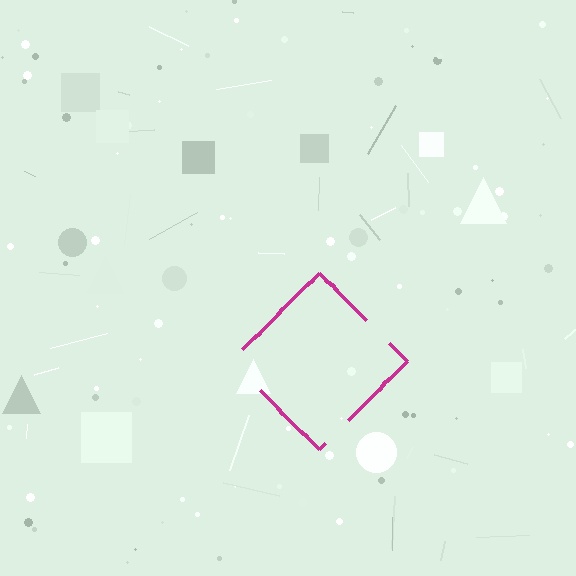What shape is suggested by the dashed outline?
The dashed outline suggests a diamond.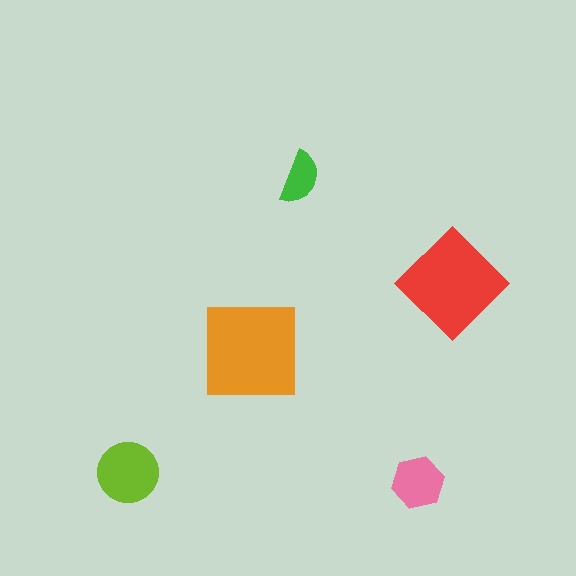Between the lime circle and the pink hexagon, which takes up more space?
The lime circle.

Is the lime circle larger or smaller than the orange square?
Smaller.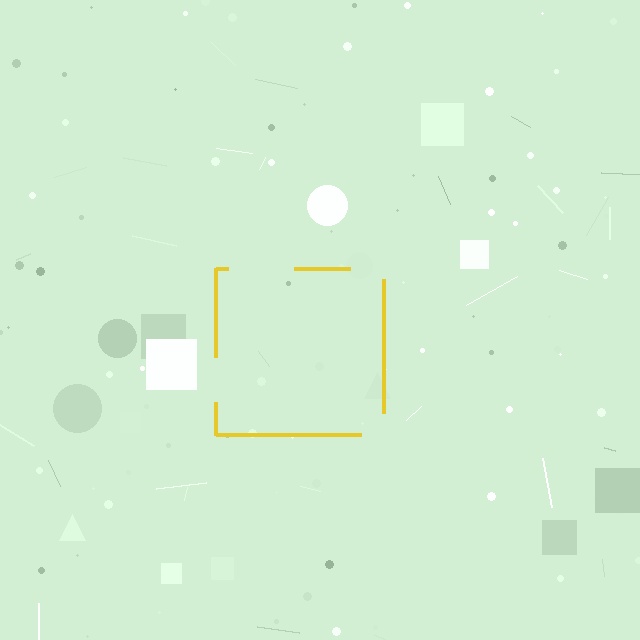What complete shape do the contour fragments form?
The contour fragments form a square.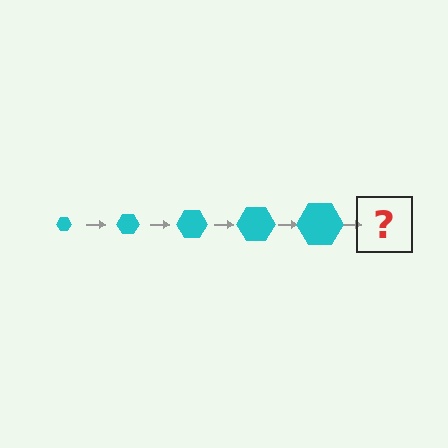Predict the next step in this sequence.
The next step is a cyan hexagon, larger than the previous one.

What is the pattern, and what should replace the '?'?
The pattern is that the hexagon gets progressively larger each step. The '?' should be a cyan hexagon, larger than the previous one.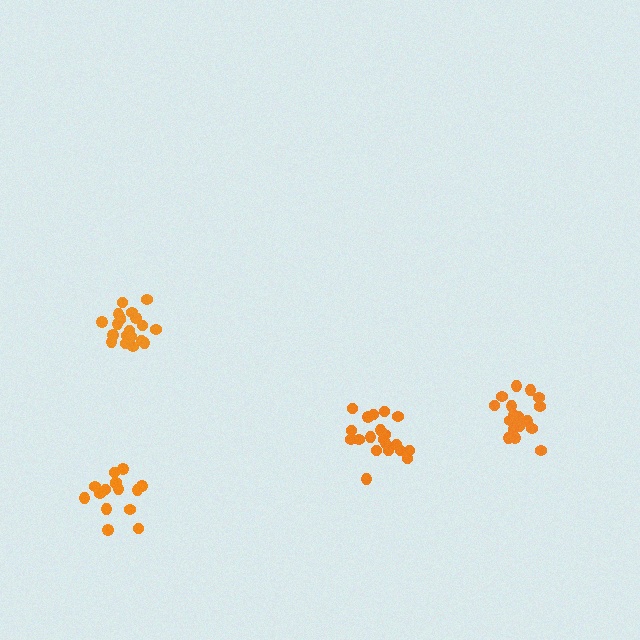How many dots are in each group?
Group 1: 18 dots, Group 2: 21 dots, Group 3: 21 dots, Group 4: 15 dots (75 total).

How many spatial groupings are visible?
There are 4 spatial groupings.